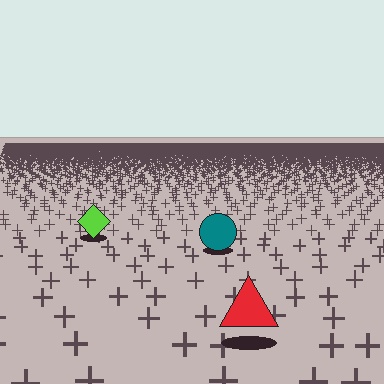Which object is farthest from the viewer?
The lime diamond is farthest from the viewer. It appears smaller and the ground texture around it is denser.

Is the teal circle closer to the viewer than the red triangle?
No. The red triangle is closer — you can tell from the texture gradient: the ground texture is coarser near it.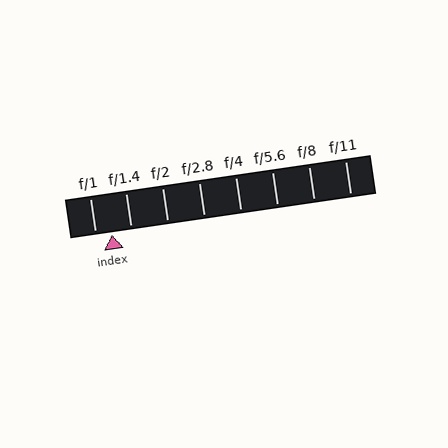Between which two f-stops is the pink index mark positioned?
The index mark is between f/1 and f/1.4.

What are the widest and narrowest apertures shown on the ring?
The widest aperture shown is f/1 and the narrowest is f/11.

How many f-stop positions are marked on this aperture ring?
There are 8 f-stop positions marked.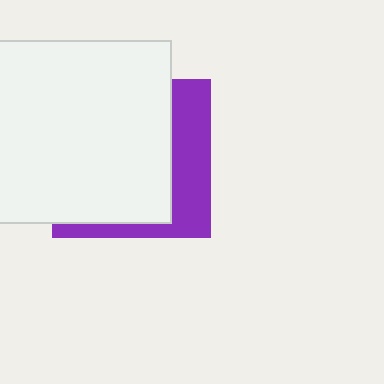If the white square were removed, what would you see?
You would see the complete purple square.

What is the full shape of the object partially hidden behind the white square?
The partially hidden object is a purple square.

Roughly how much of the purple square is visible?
A small part of it is visible (roughly 32%).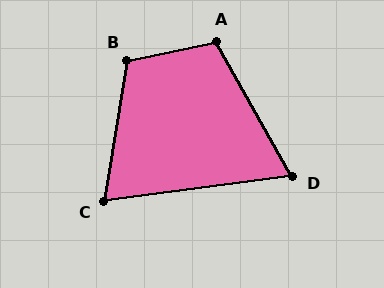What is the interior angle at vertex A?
Approximately 107 degrees (obtuse).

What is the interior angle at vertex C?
Approximately 73 degrees (acute).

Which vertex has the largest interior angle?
B, at approximately 112 degrees.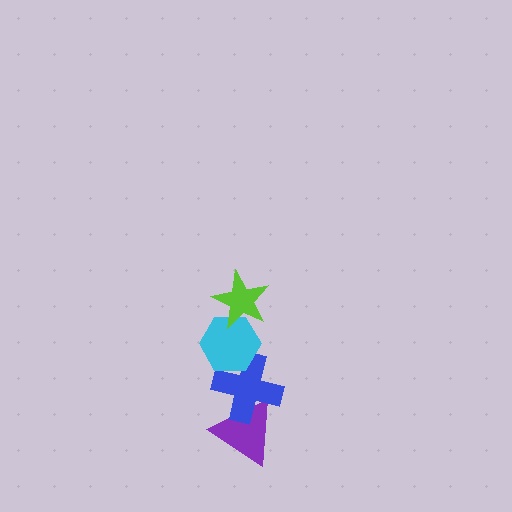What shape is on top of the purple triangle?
The blue cross is on top of the purple triangle.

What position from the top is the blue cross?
The blue cross is 3rd from the top.